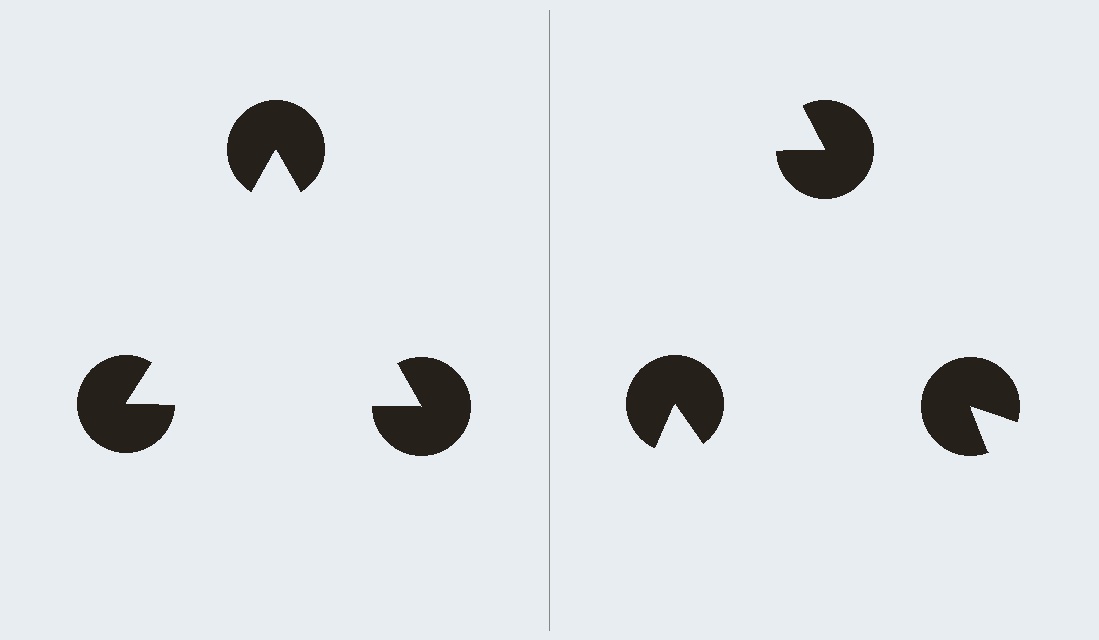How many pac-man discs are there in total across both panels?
6 — 3 on each side.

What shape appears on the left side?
An illusory triangle.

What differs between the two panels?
The pac-man discs are positioned identically on both sides; only the wedge orientations differ. On the left they align to a triangle; on the right they are misaligned.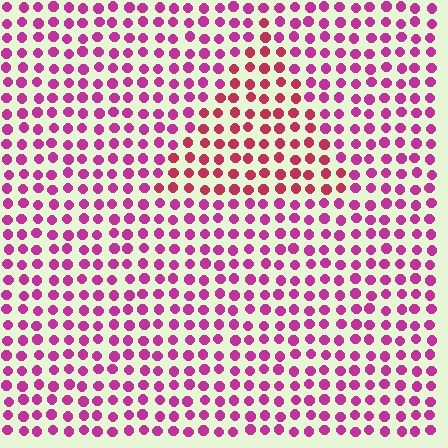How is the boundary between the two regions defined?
The boundary is defined purely by a slight shift in hue (about 29 degrees). Spacing, size, and orientation are identical on both sides.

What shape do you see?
I see a triangle.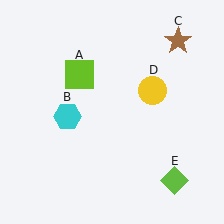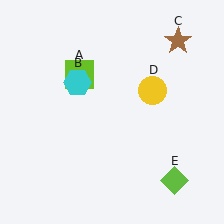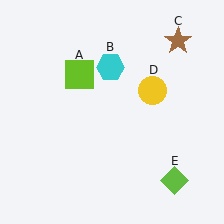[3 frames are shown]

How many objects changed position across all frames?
1 object changed position: cyan hexagon (object B).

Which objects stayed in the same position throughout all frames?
Lime square (object A) and brown star (object C) and yellow circle (object D) and lime diamond (object E) remained stationary.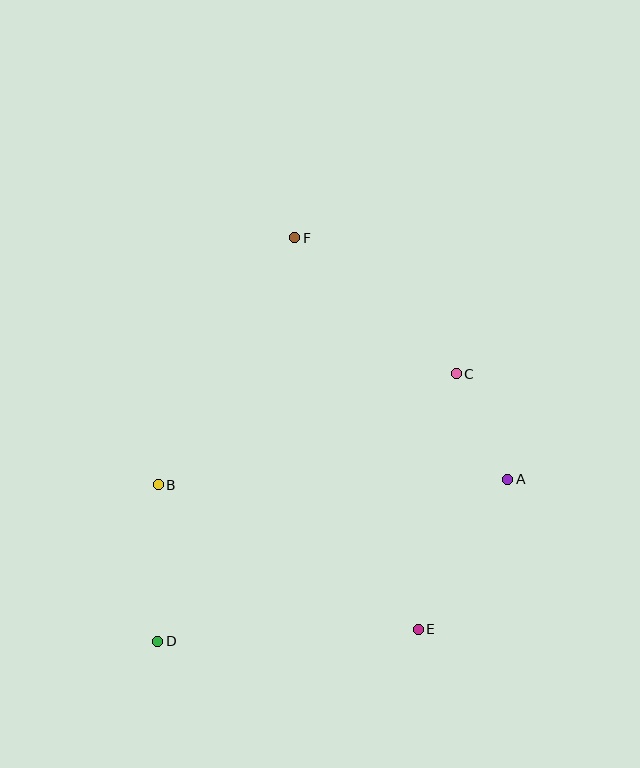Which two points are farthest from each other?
Points D and F are farthest from each other.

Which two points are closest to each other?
Points A and C are closest to each other.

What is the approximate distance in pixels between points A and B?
The distance between A and B is approximately 350 pixels.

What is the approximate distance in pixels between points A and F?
The distance between A and F is approximately 322 pixels.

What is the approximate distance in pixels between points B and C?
The distance between B and C is approximately 318 pixels.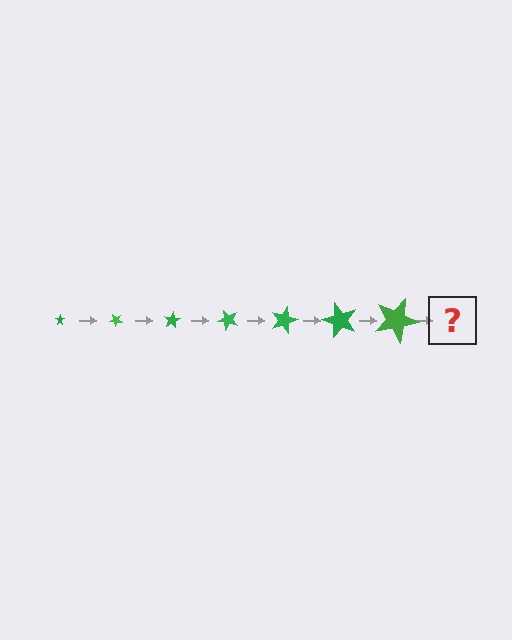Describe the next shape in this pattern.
It should be a star, larger than the previous one and rotated 280 degrees from the start.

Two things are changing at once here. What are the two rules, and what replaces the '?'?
The two rules are that the star grows larger each step and it rotates 40 degrees each step. The '?' should be a star, larger than the previous one and rotated 280 degrees from the start.